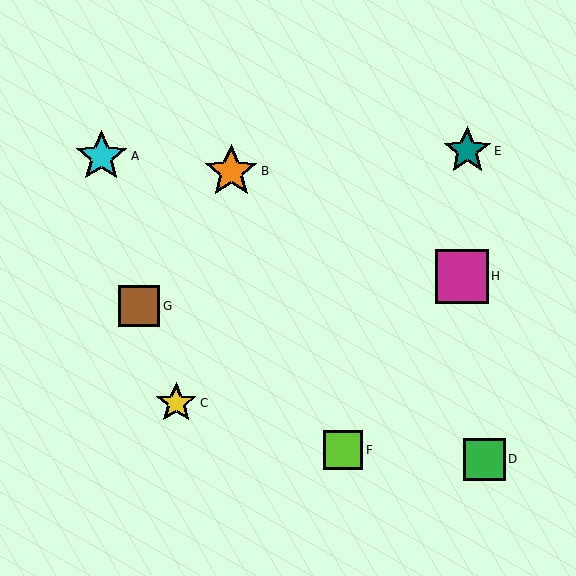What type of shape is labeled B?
Shape B is an orange star.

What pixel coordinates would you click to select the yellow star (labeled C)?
Click at (176, 403) to select the yellow star C.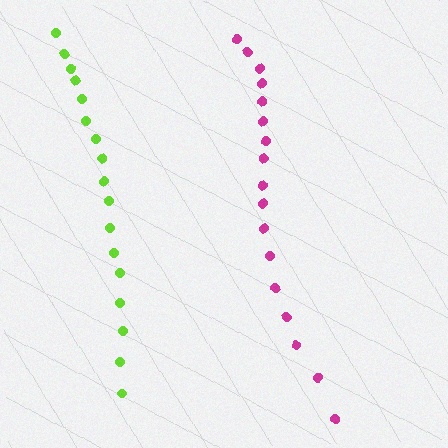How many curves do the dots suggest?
There are 2 distinct paths.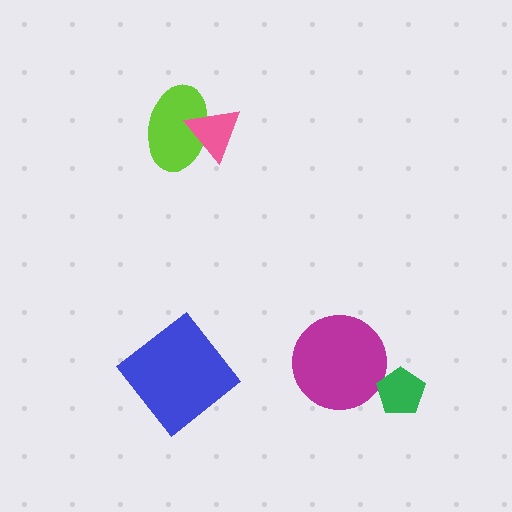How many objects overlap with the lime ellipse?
1 object overlaps with the lime ellipse.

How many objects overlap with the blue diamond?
0 objects overlap with the blue diamond.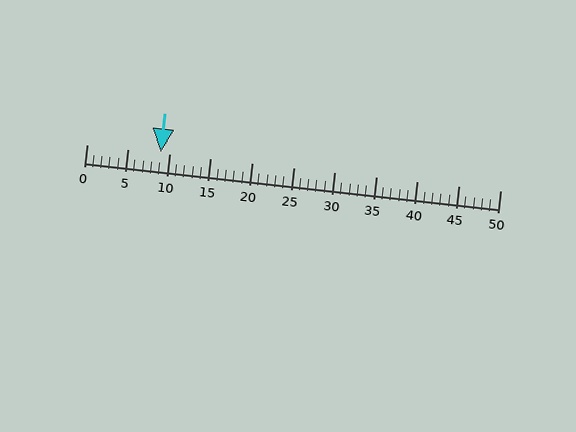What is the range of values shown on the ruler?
The ruler shows values from 0 to 50.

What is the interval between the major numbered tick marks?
The major tick marks are spaced 5 units apart.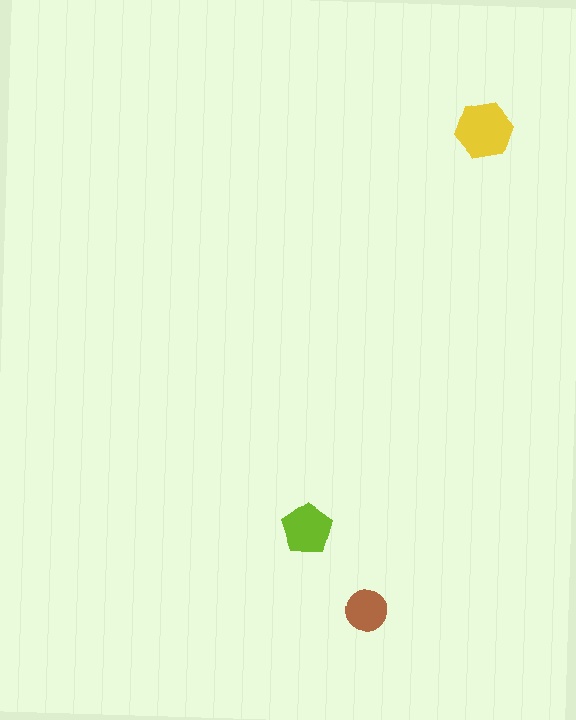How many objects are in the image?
There are 3 objects in the image.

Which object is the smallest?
The brown circle.